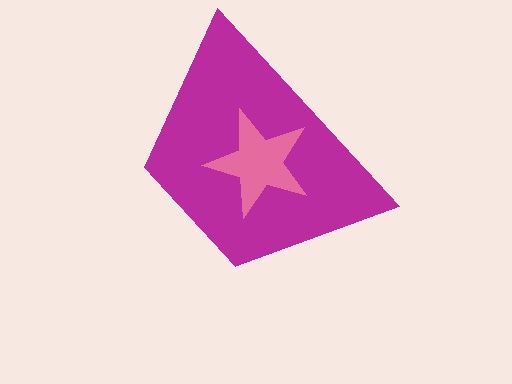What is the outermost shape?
The magenta trapezoid.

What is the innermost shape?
The pink star.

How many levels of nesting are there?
2.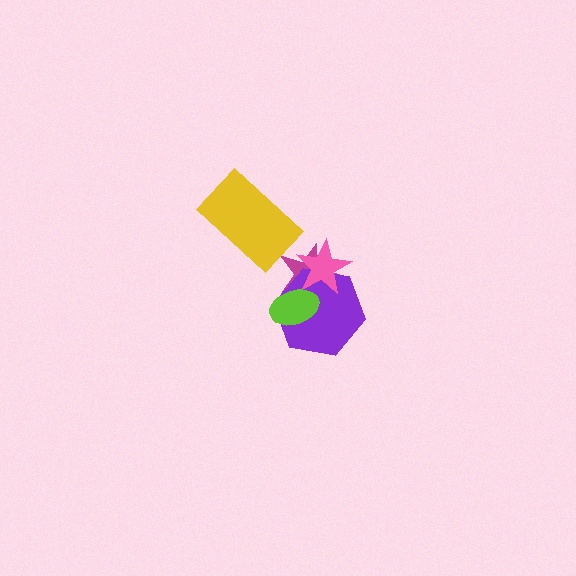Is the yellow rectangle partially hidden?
No, no other shape covers it.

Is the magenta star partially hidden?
Yes, it is partially covered by another shape.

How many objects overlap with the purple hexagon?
3 objects overlap with the purple hexagon.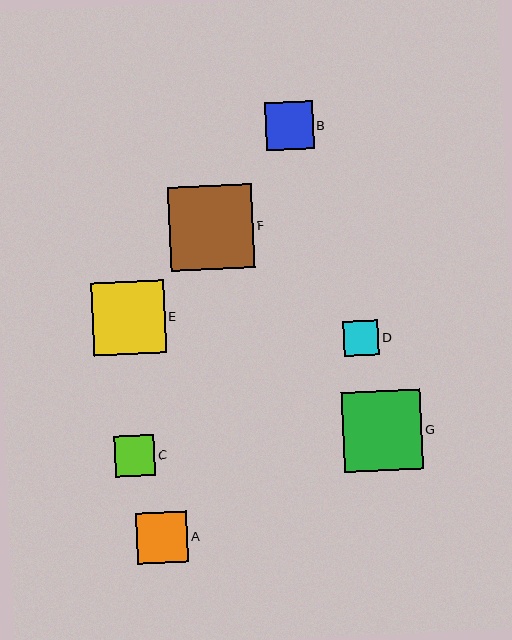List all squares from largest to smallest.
From largest to smallest: F, G, E, A, B, C, D.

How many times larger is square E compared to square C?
Square E is approximately 1.8 times the size of square C.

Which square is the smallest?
Square D is the smallest with a size of approximately 35 pixels.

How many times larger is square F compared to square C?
Square F is approximately 2.1 times the size of square C.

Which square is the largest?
Square F is the largest with a size of approximately 84 pixels.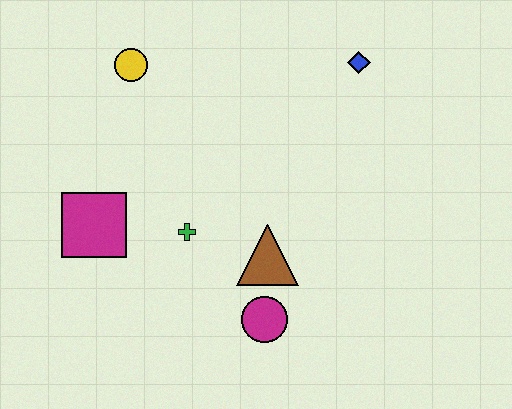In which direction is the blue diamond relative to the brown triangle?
The blue diamond is above the brown triangle.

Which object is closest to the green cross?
The brown triangle is closest to the green cross.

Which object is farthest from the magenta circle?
The yellow circle is farthest from the magenta circle.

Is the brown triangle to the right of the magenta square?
Yes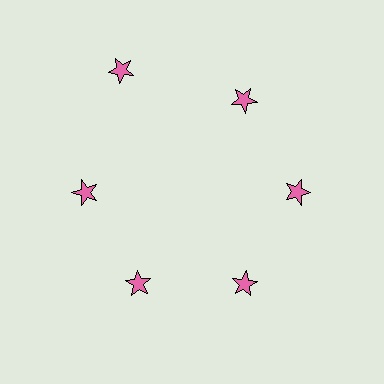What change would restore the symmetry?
The symmetry would be restored by moving it inward, back onto the ring so that all 6 stars sit at equal angles and equal distance from the center.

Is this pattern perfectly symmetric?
No. The 6 pink stars are arranged in a ring, but one element near the 11 o'clock position is pushed outward from the center, breaking the 6-fold rotational symmetry.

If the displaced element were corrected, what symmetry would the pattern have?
It would have 6-fold rotational symmetry — the pattern would map onto itself every 60 degrees.